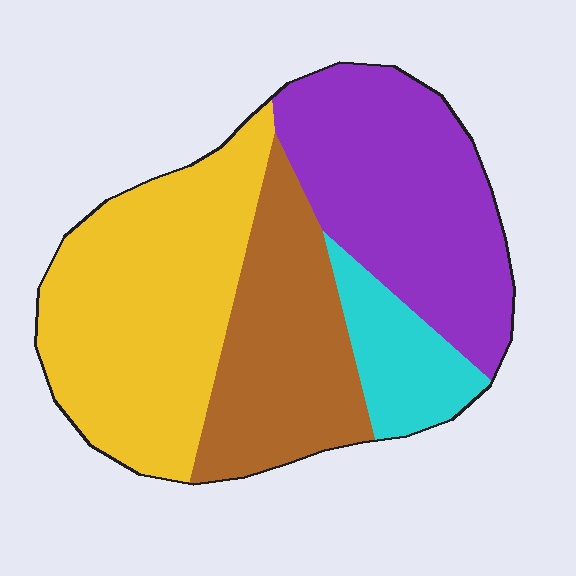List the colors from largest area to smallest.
From largest to smallest: yellow, purple, brown, cyan.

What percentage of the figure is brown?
Brown covers roughly 25% of the figure.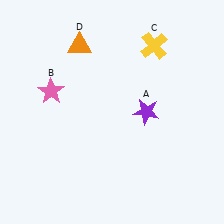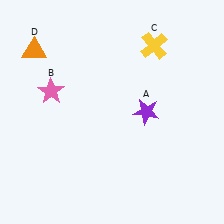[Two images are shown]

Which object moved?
The orange triangle (D) moved left.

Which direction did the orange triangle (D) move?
The orange triangle (D) moved left.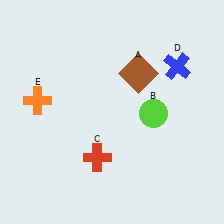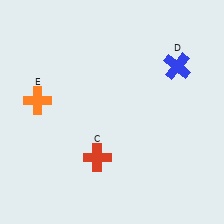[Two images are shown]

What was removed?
The brown square (A), the lime circle (B) were removed in Image 2.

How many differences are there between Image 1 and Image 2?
There are 2 differences between the two images.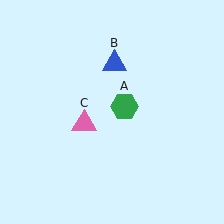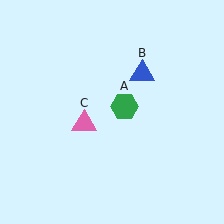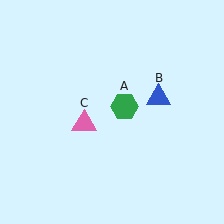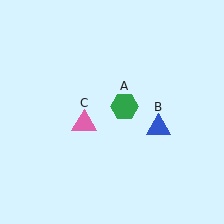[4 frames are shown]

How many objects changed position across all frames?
1 object changed position: blue triangle (object B).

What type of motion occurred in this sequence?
The blue triangle (object B) rotated clockwise around the center of the scene.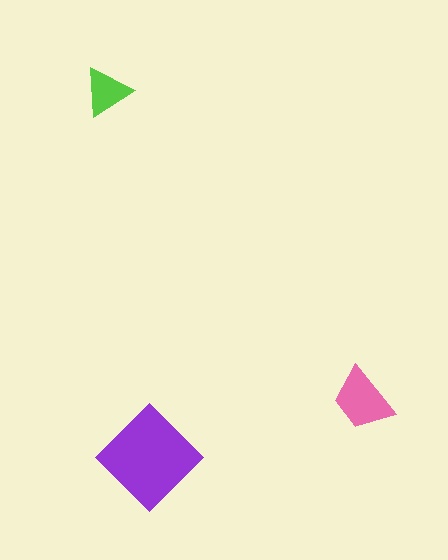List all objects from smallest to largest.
The lime triangle, the pink trapezoid, the purple diamond.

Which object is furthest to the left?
The lime triangle is leftmost.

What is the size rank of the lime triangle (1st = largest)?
3rd.